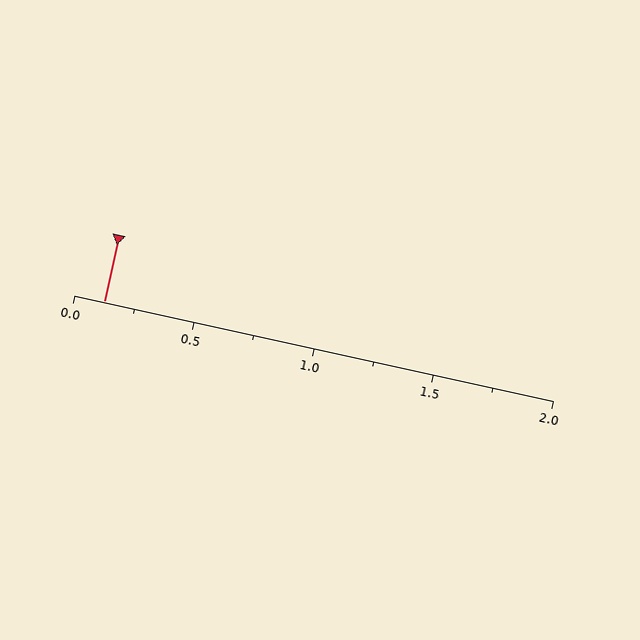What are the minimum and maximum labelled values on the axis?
The axis runs from 0.0 to 2.0.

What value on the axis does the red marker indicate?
The marker indicates approximately 0.12.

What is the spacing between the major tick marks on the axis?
The major ticks are spaced 0.5 apart.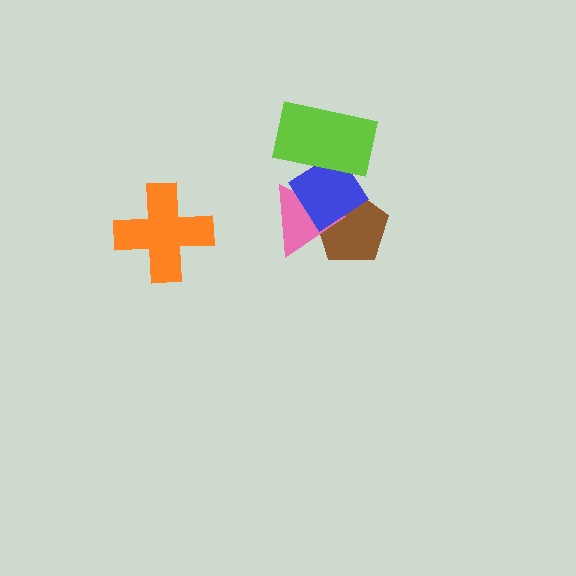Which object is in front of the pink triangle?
The blue diamond is in front of the pink triangle.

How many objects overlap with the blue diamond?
3 objects overlap with the blue diamond.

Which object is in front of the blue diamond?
The lime rectangle is in front of the blue diamond.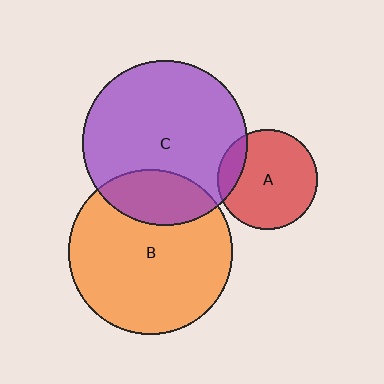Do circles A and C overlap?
Yes.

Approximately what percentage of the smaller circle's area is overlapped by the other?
Approximately 15%.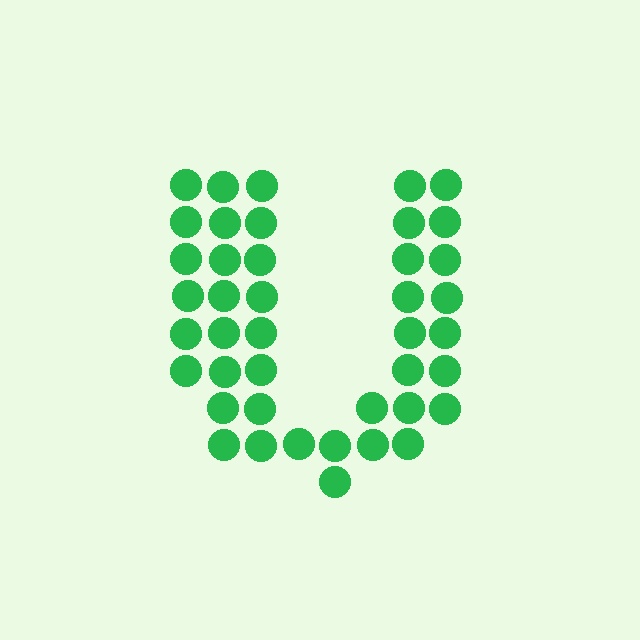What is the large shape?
The large shape is the letter U.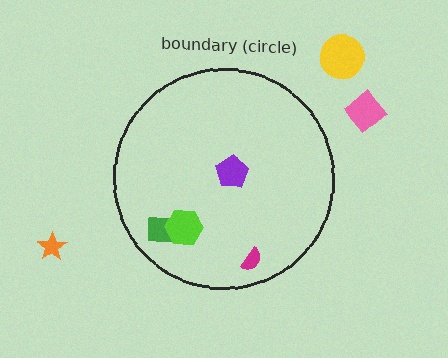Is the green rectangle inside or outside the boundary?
Inside.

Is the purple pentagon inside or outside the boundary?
Inside.